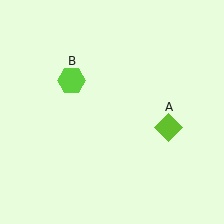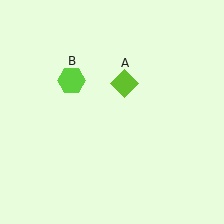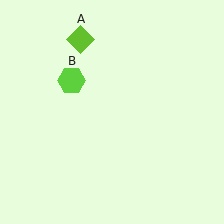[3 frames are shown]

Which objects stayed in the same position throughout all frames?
Lime hexagon (object B) remained stationary.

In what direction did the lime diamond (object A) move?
The lime diamond (object A) moved up and to the left.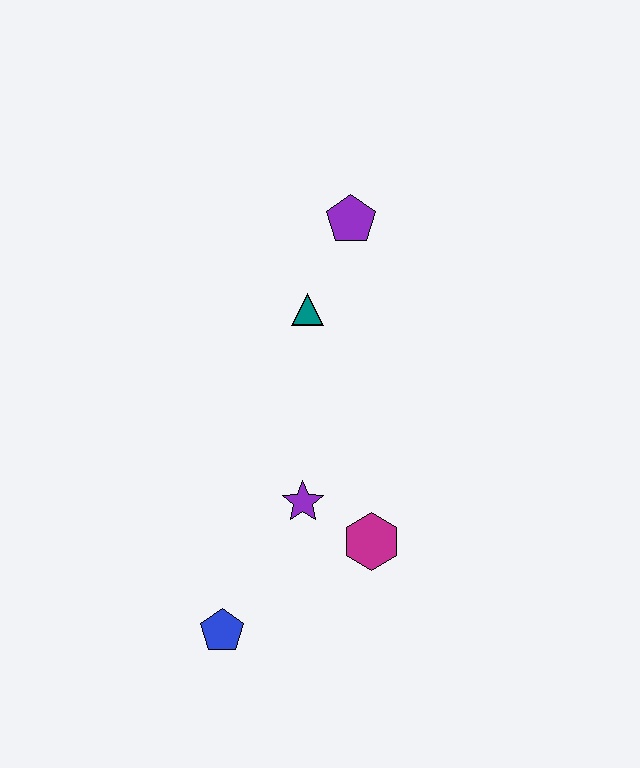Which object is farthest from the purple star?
The purple pentagon is farthest from the purple star.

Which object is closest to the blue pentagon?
The purple star is closest to the blue pentagon.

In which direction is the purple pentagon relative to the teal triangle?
The purple pentagon is above the teal triangle.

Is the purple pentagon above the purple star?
Yes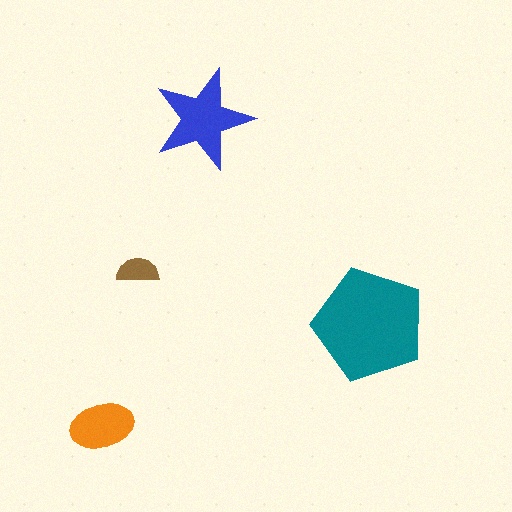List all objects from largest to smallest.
The teal pentagon, the blue star, the orange ellipse, the brown semicircle.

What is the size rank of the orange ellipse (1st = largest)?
3rd.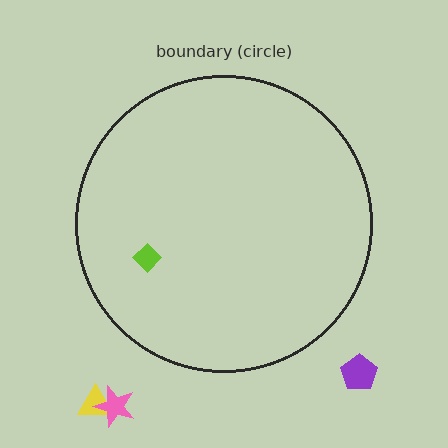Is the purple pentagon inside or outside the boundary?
Outside.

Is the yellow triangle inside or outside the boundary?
Outside.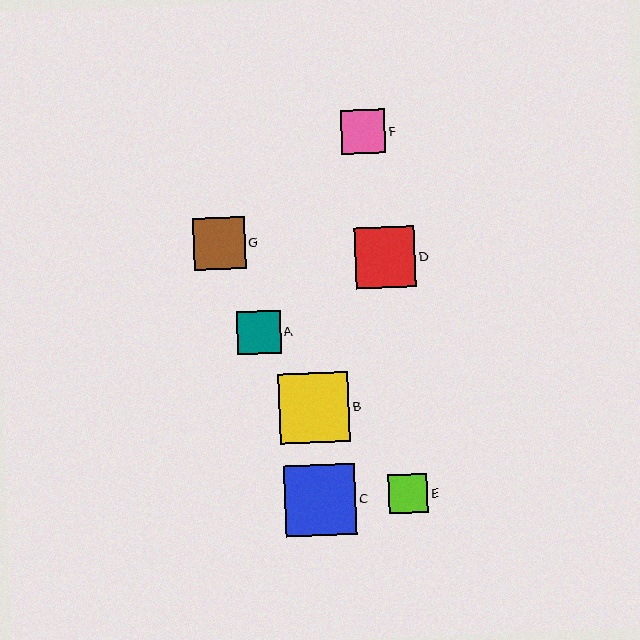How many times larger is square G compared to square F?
Square G is approximately 1.2 times the size of square F.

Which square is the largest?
Square C is the largest with a size of approximately 71 pixels.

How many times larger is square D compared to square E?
Square D is approximately 1.6 times the size of square E.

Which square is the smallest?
Square E is the smallest with a size of approximately 39 pixels.